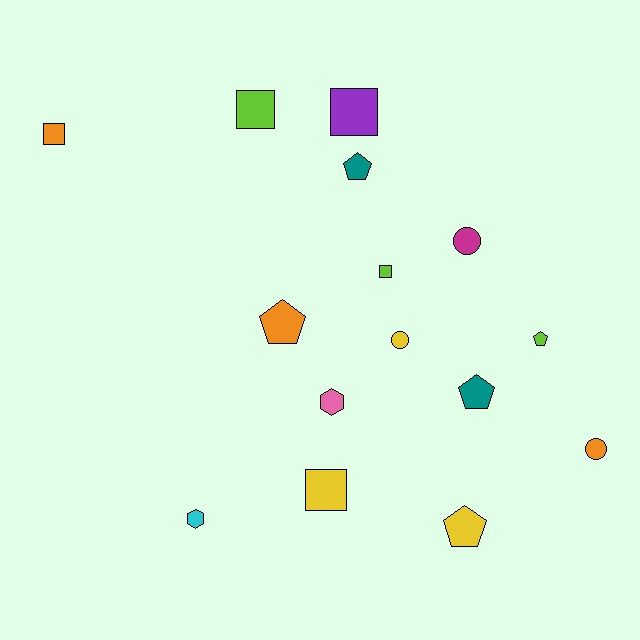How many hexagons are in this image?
There are 2 hexagons.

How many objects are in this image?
There are 15 objects.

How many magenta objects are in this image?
There is 1 magenta object.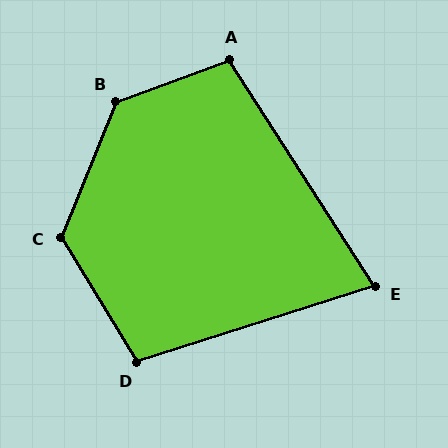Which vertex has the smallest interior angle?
E, at approximately 75 degrees.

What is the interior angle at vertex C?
Approximately 127 degrees (obtuse).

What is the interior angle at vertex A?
Approximately 103 degrees (obtuse).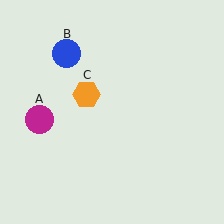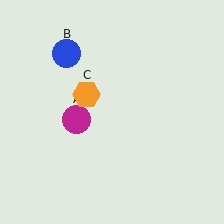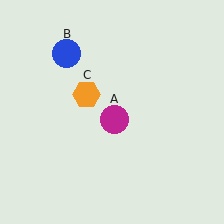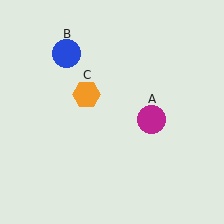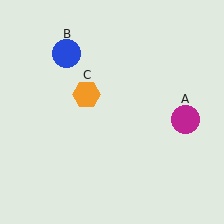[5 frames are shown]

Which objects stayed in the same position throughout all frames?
Blue circle (object B) and orange hexagon (object C) remained stationary.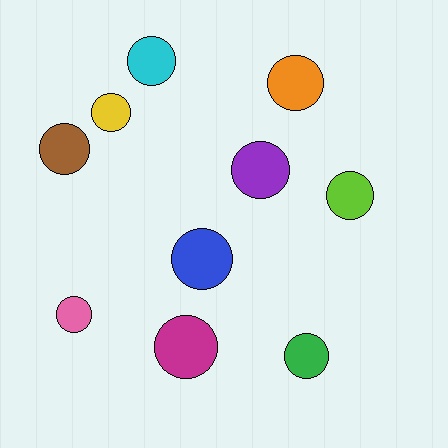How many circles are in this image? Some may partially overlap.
There are 10 circles.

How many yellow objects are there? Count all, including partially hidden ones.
There is 1 yellow object.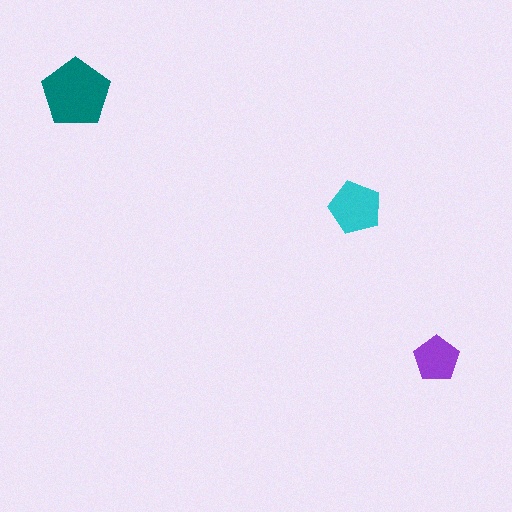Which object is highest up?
The teal pentagon is topmost.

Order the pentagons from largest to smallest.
the teal one, the cyan one, the purple one.